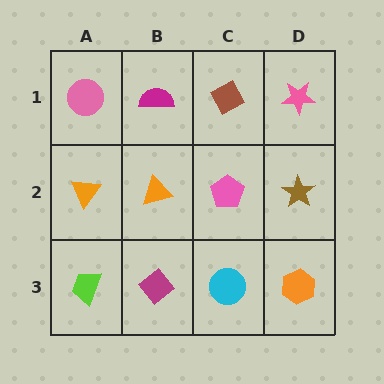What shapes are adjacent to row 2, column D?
A pink star (row 1, column D), an orange hexagon (row 3, column D), a pink pentagon (row 2, column C).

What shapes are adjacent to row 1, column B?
An orange triangle (row 2, column B), a pink circle (row 1, column A), a brown diamond (row 1, column C).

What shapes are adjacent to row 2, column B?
A magenta semicircle (row 1, column B), a magenta diamond (row 3, column B), an orange triangle (row 2, column A), a pink pentagon (row 2, column C).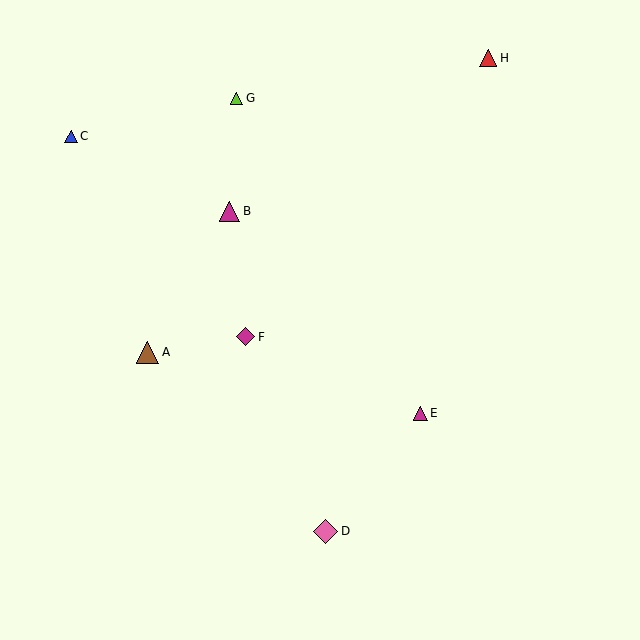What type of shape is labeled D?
Shape D is a pink diamond.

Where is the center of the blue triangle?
The center of the blue triangle is at (71, 136).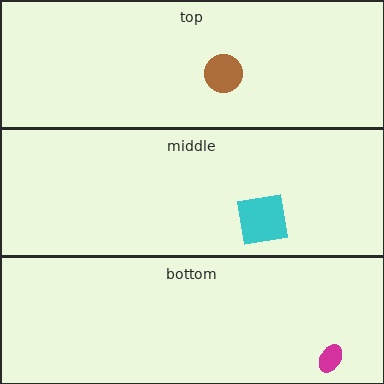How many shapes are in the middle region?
1.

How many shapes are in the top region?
1.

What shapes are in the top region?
The brown circle.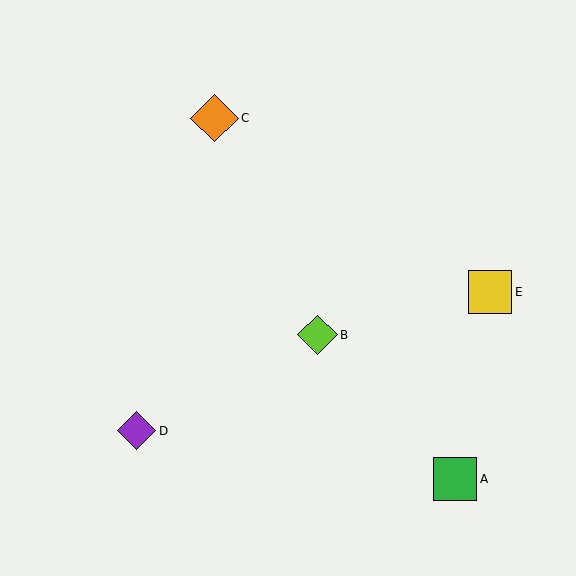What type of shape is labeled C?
Shape C is an orange diamond.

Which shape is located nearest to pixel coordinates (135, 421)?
The purple diamond (labeled D) at (137, 431) is nearest to that location.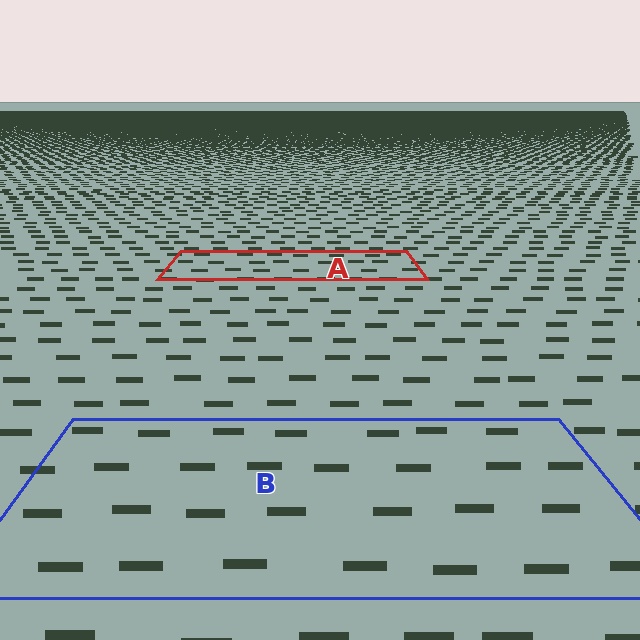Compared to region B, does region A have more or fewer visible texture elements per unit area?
Region A has more texture elements per unit area — they are packed more densely because it is farther away.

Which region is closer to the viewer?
Region B is closer. The texture elements there are larger and more spread out.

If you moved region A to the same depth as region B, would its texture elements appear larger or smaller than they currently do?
They would appear larger. At a closer depth, the same texture elements are projected at a bigger on-screen size.